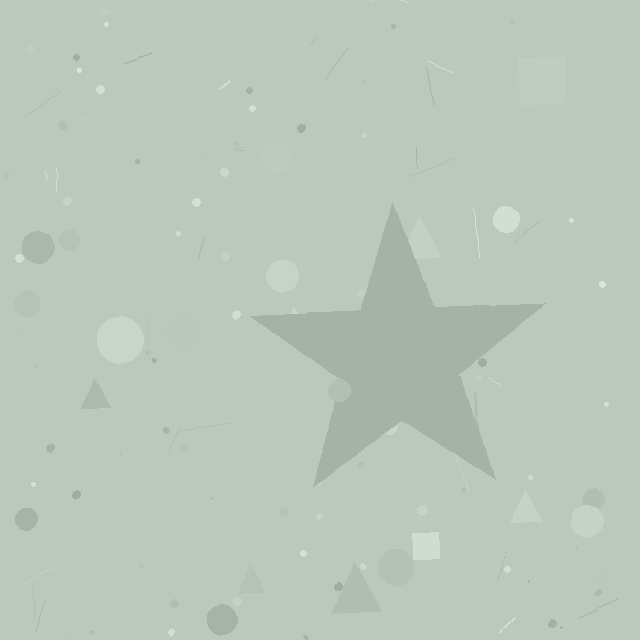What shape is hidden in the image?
A star is hidden in the image.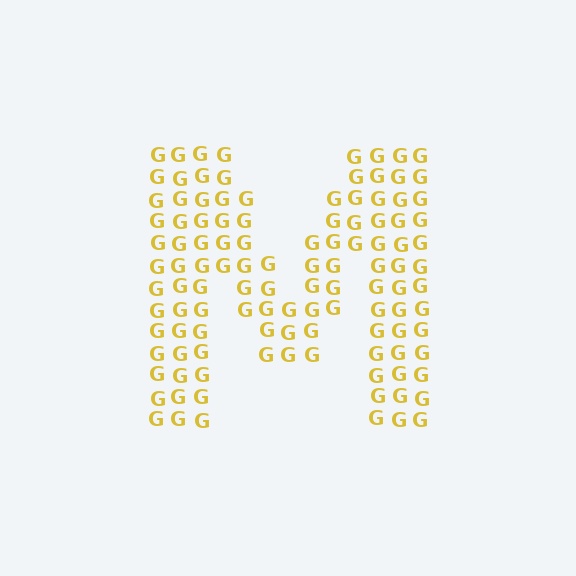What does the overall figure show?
The overall figure shows the letter M.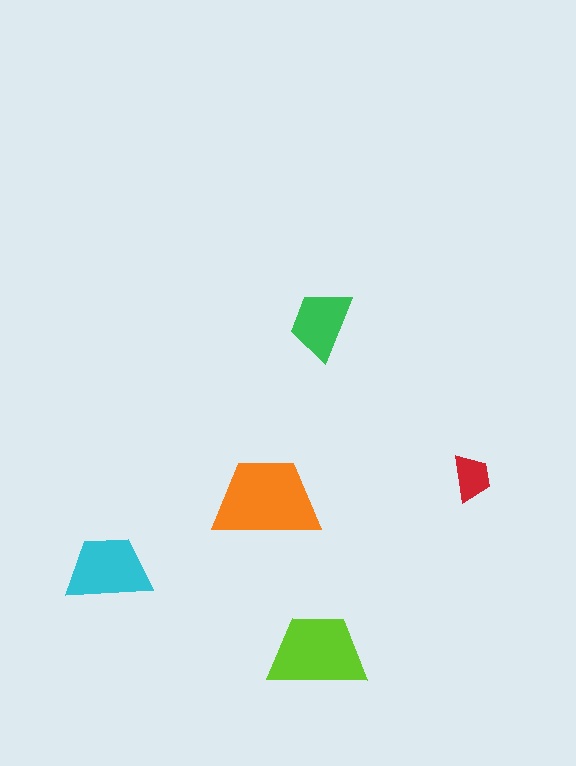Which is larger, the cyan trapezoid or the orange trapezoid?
The orange one.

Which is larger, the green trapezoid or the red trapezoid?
The green one.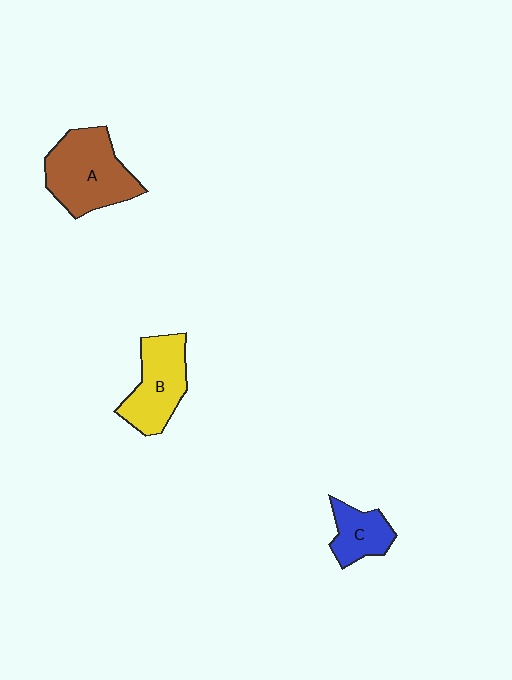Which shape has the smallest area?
Shape C (blue).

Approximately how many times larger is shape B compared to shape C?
Approximately 1.6 times.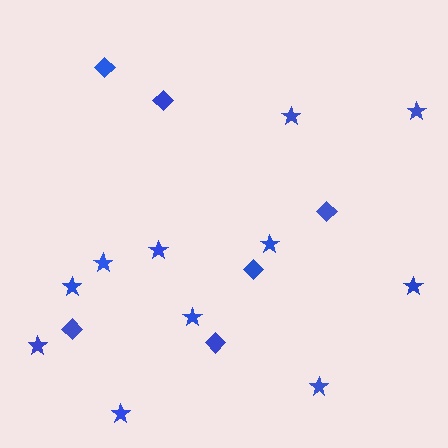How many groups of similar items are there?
There are 2 groups: one group of diamonds (6) and one group of stars (11).